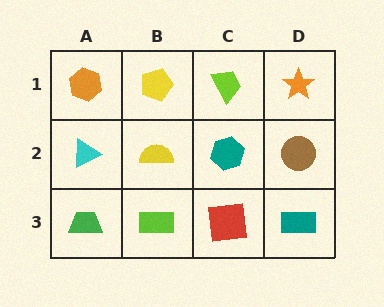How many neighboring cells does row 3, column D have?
2.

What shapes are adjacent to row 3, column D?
A brown circle (row 2, column D), a red square (row 3, column C).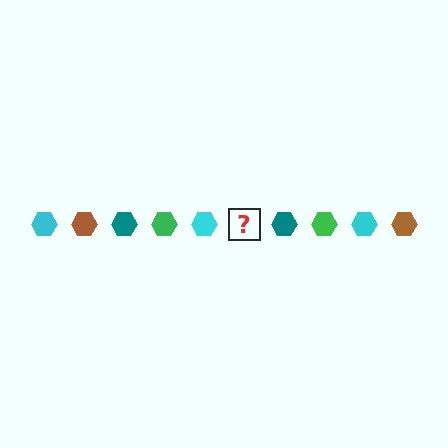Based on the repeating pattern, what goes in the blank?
The blank should be a brown hexagon.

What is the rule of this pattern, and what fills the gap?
The rule is that the pattern cycles through cyan, brown, teal, green hexagons. The gap should be filled with a brown hexagon.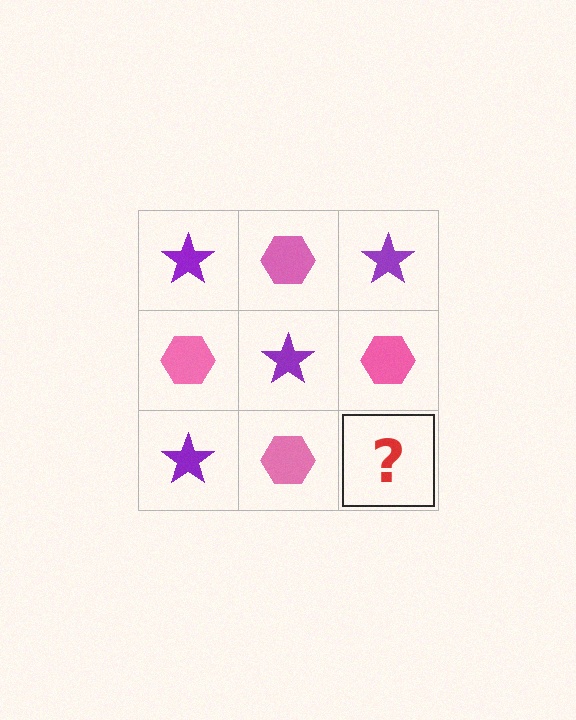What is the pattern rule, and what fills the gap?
The rule is that it alternates purple star and pink hexagon in a checkerboard pattern. The gap should be filled with a purple star.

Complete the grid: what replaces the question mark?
The question mark should be replaced with a purple star.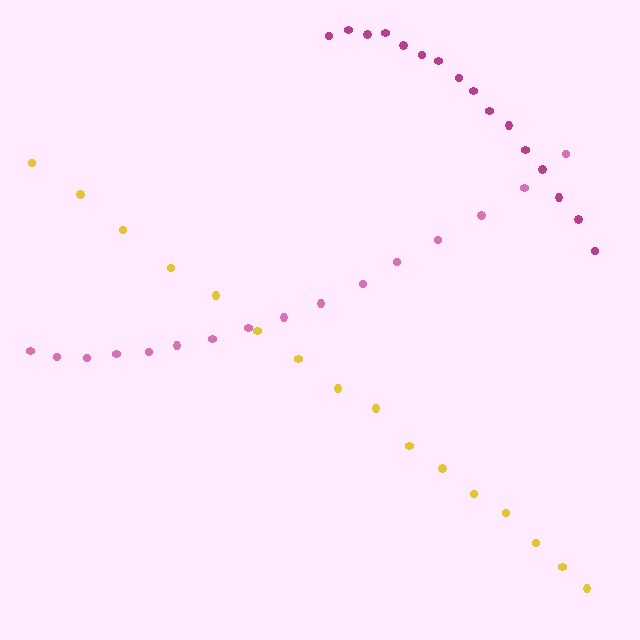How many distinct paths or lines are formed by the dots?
There are 3 distinct paths.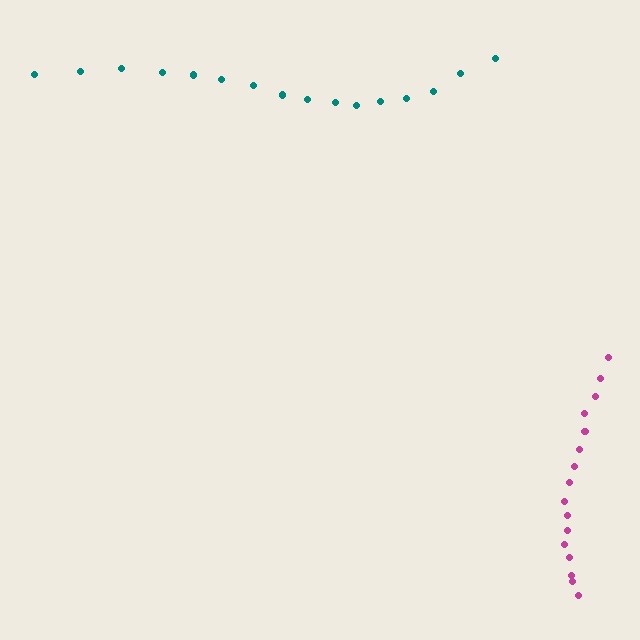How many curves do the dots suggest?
There are 2 distinct paths.